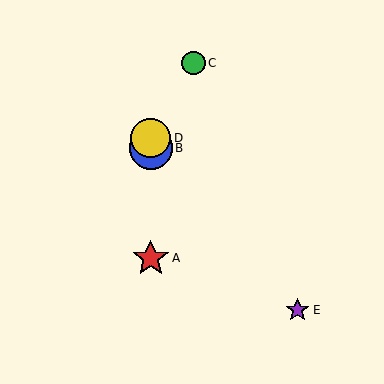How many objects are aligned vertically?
3 objects (A, B, D) are aligned vertically.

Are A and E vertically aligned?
No, A is at x≈151 and E is at x≈298.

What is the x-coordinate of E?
Object E is at x≈298.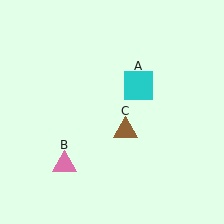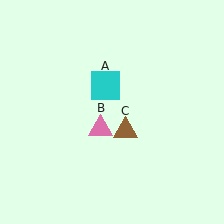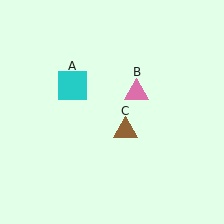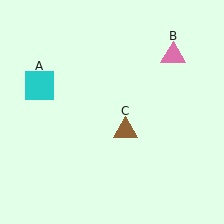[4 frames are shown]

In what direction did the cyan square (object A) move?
The cyan square (object A) moved left.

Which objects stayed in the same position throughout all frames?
Brown triangle (object C) remained stationary.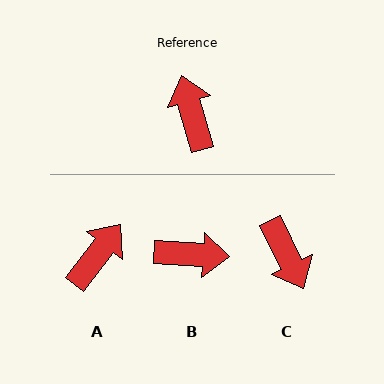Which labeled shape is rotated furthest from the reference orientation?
C, about 169 degrees away.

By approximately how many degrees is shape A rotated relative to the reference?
Approximately 53 degrees clockwise.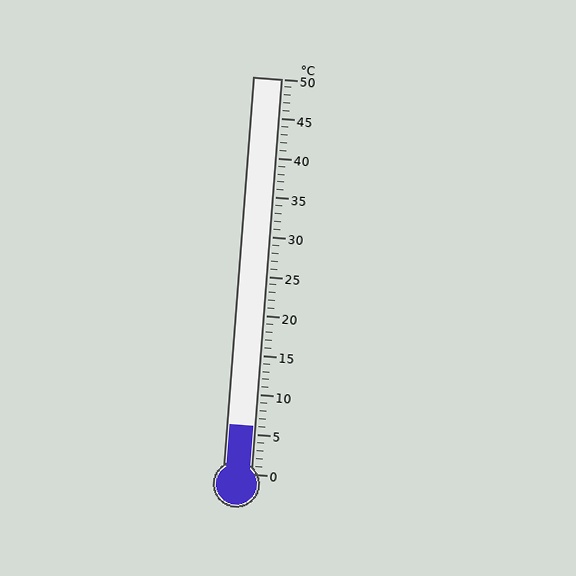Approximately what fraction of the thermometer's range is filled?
The thermometer is filled to approximately 10% of its range.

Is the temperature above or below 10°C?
The temperature is below 10°C.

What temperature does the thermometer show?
The thermometer shows approximately 6°C.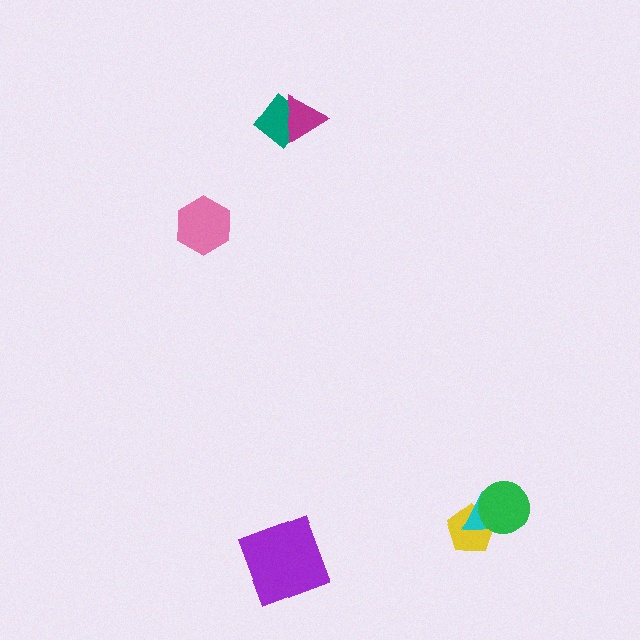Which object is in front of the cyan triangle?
The green circle is in front of the cyan triangle.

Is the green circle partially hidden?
No, no other shape covers it.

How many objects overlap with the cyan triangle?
2 objects overlap with the cyan triangle.